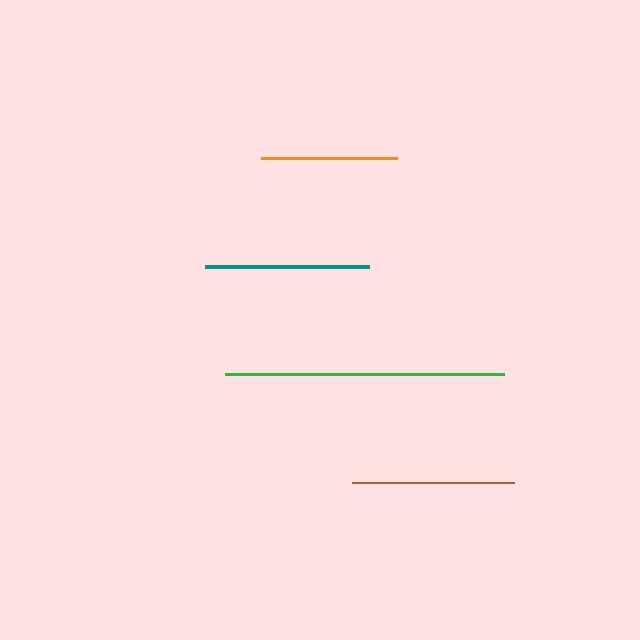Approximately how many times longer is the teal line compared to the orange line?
The teal line is approximately 1.2 times the length of the orange line.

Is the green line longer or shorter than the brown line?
The green line is longer than the brown line.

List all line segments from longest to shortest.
From longest to shortest: green, teal, brown, orange.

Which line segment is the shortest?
The orange line is the shortest at approximately 136 pixels.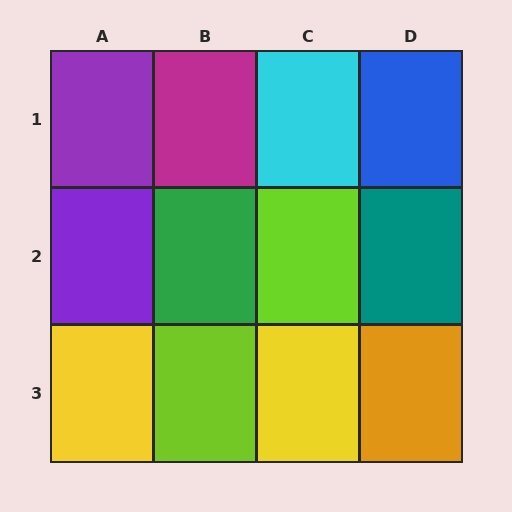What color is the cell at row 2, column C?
Lime.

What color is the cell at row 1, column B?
Magenta.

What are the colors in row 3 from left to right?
Yellow, lime, yellow, orange.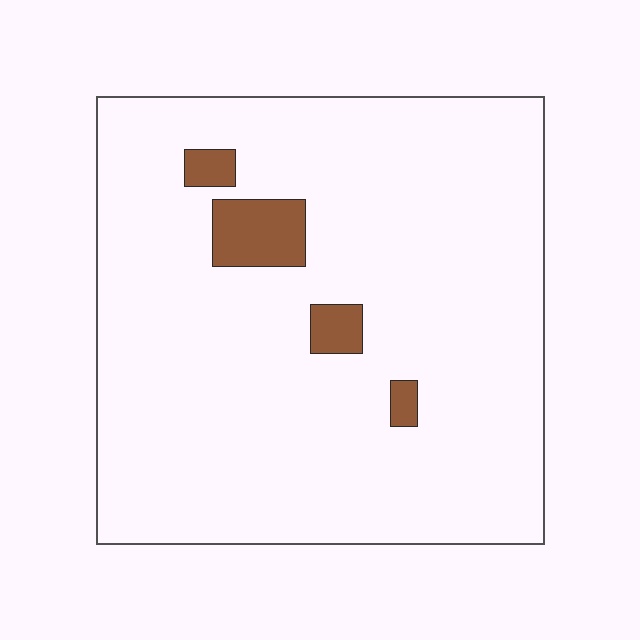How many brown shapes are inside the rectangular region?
4.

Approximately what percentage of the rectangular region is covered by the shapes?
Approximately 5%.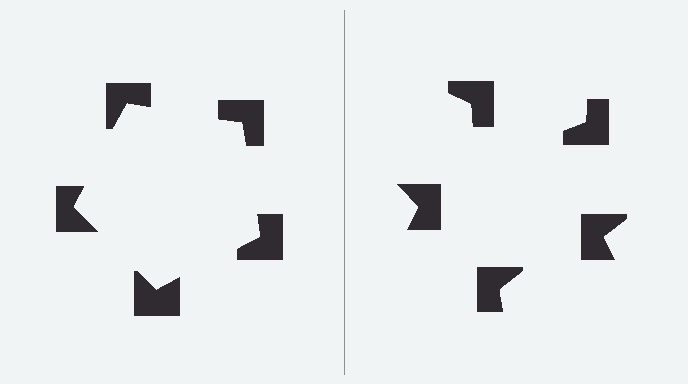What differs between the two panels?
The notched squares are positioned identically on both sides; only the wedge orientations differ. On the left they align to a pentagon; on the right they are misaligned.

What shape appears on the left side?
An illusory pentagon.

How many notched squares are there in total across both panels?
10 — 5 on each side.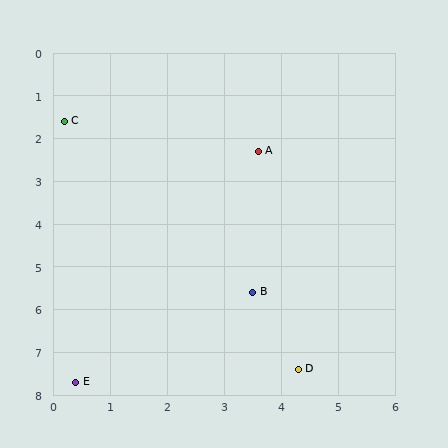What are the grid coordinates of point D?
Point D is at approximately (4.3, 7.4).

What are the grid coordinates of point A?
Point A is at approximately (3.6, 2.3).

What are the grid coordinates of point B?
Point B is at approximately (3.5, 5.6).